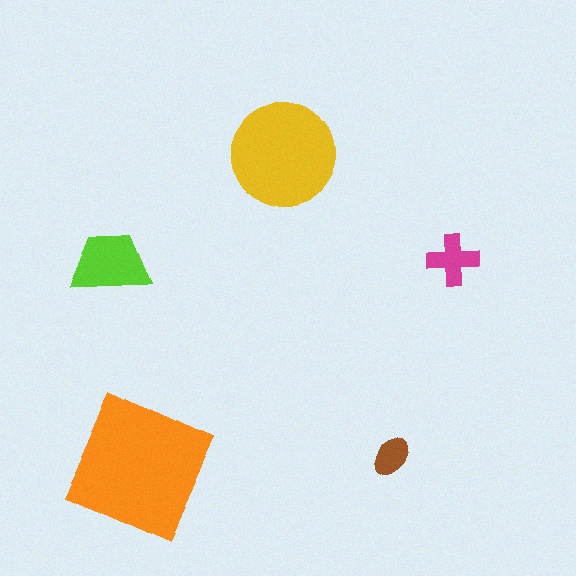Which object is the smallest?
The brown ellipse.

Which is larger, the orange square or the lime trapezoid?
The orange square.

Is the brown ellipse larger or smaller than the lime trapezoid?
Smaller.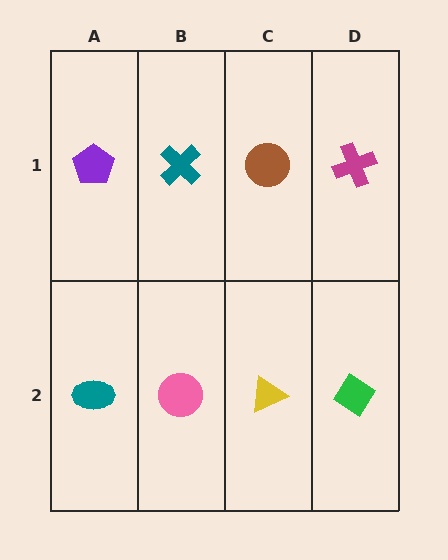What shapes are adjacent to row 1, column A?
A teal ellipse (row 2, column A), a teal cross (row 1, column B).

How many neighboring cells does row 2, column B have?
3.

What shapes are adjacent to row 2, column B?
A teal cross (row 1, column B), a teal ellipse (row 2, column A), a yellow triangle (row 2, column C).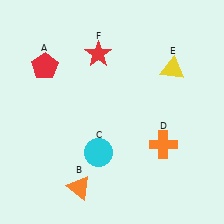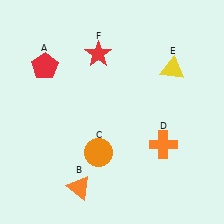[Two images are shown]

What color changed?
The circle (C) changed from cyan in Image 1 to orange in Image 2.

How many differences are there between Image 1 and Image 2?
There is 1 difference between the two images.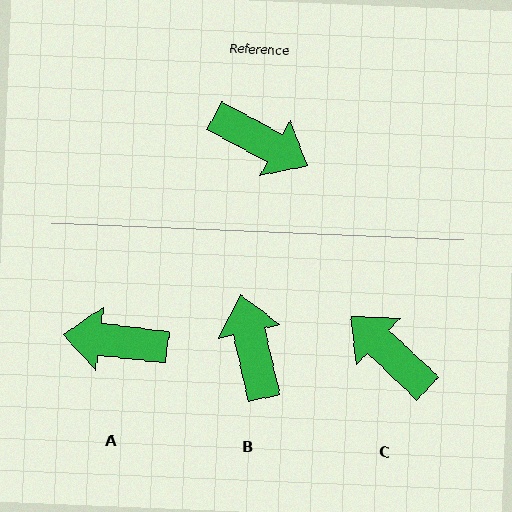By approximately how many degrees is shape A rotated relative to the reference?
Approximately 158 degrees clockwise.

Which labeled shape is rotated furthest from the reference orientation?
C, about 165 degrees away.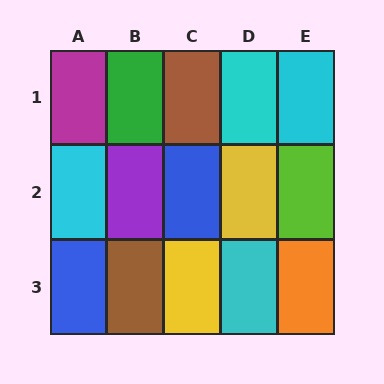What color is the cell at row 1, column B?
Green.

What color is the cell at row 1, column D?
Cyan.